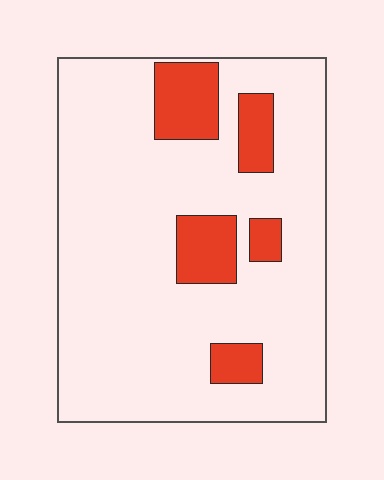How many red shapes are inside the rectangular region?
5.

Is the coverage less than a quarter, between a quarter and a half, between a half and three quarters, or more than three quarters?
Less than a quarter.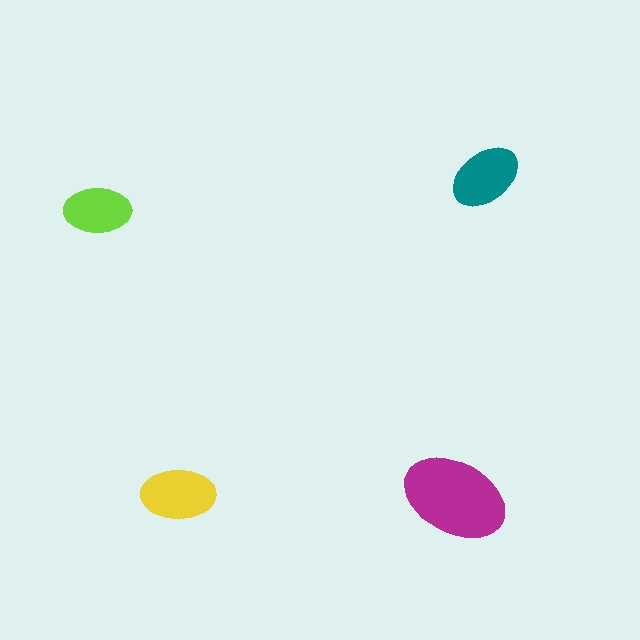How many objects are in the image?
There are 4 objects in the image.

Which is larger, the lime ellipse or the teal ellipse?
The teal one.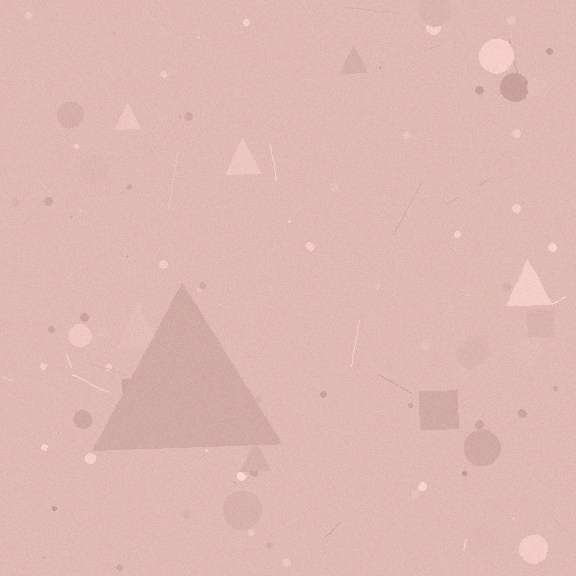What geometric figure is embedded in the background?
A triangle is embedded in the background.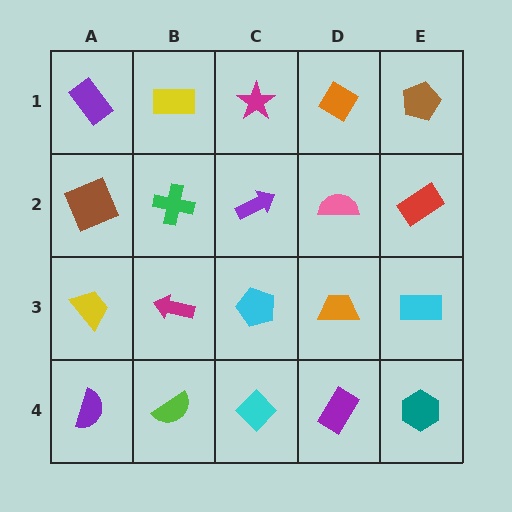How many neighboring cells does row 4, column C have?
3.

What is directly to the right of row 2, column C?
A pink semicircle.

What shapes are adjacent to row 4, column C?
A cyan pentagon (row 3, column C), a lime semicircle (row 4, column B), a purple rectangle (row 4, column D).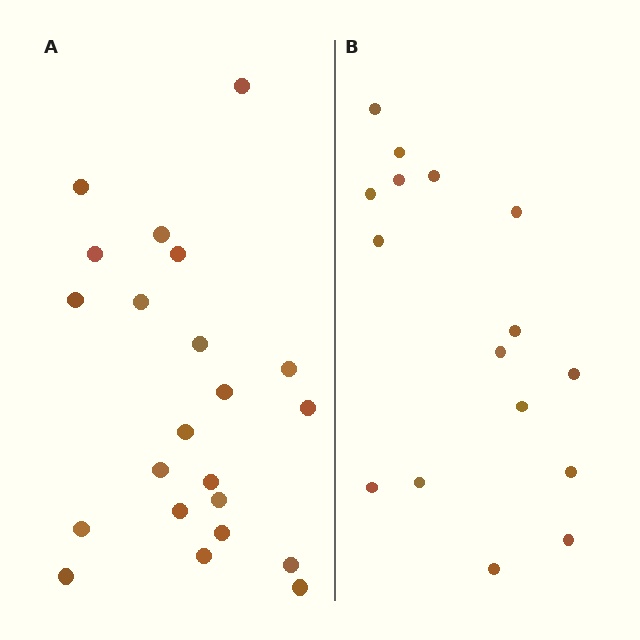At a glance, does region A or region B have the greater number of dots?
Region A (the left region) has more dots.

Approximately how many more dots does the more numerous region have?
Region A has about 6 more dots than region B.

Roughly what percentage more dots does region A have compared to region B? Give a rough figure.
About 40% more.